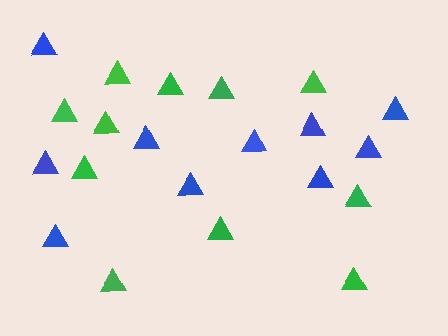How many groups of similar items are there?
There are 2 groups: one group of blue triangles (10) and one group of green triangles (11).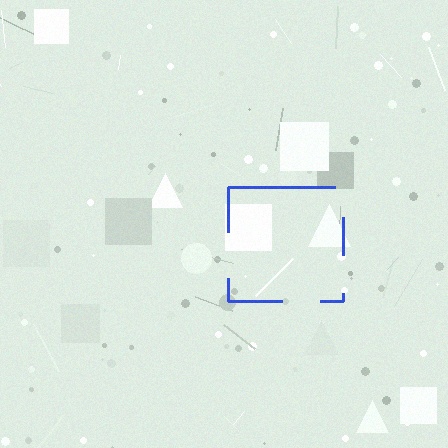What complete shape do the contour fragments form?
The contour fragments form a square.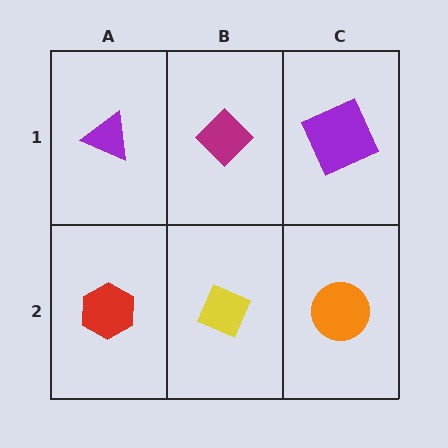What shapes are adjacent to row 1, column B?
A yellow diamond (row 2, column B), a purple triangle (row 1, column A), a purple square (row 1, column C).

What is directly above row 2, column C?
A purple square.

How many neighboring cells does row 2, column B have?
3.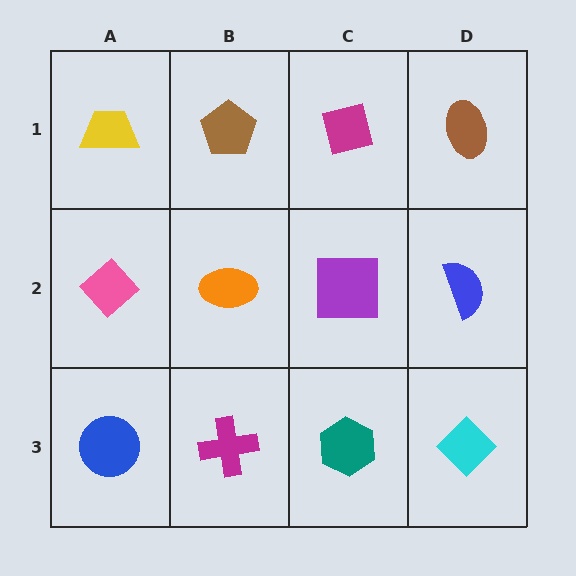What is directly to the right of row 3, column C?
A cyan diamond.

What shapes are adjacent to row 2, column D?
A brown ellipse (row 1, column D), a cyan diamond (row 3, column D), a purple square (row 2, column C).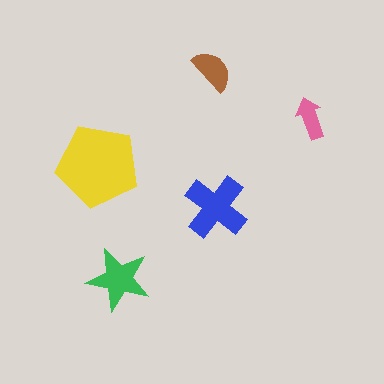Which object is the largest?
The yellow pentagon.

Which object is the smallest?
The pink arrow.